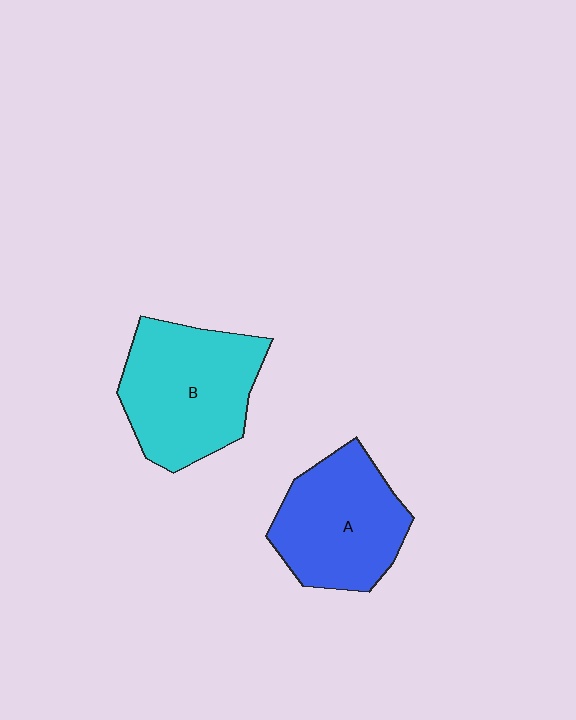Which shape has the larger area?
Shape B (cyan).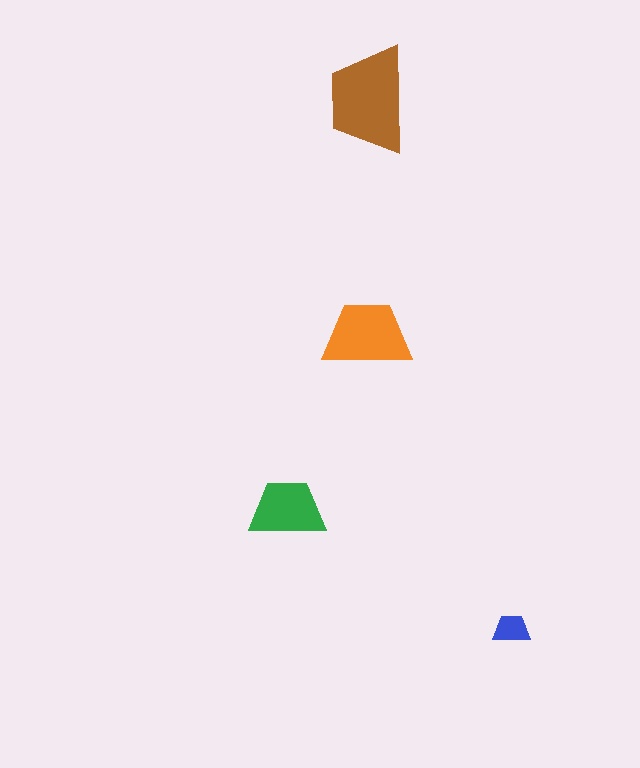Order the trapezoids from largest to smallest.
the brown one, the orange one, the green one, the blue one.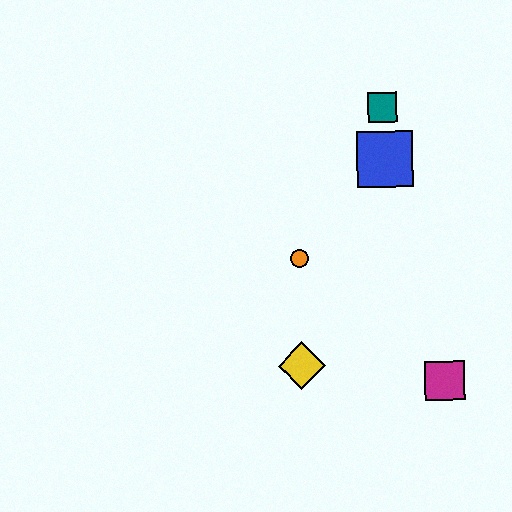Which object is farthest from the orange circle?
The magenta square is farthest from the orange circle.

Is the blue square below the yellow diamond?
No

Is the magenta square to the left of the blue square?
No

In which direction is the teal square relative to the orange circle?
The teal square is above the orange circle.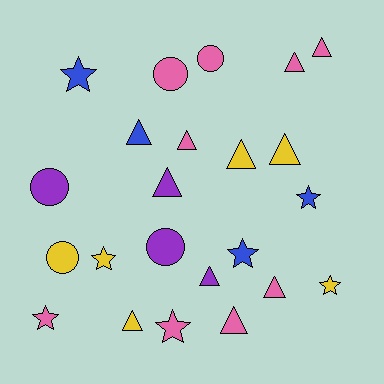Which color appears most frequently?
Pink, with 9 objects.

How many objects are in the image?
There are 23 objects.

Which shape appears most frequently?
Triangle, with 11 objects.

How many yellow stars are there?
There are 2 yellow stars.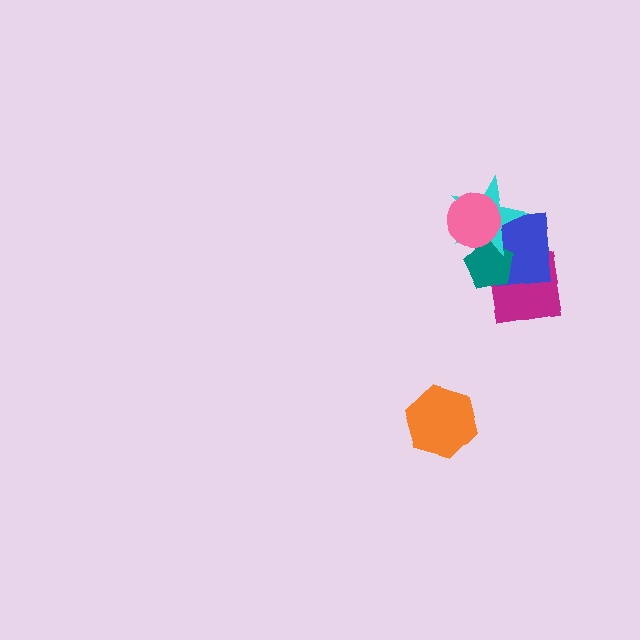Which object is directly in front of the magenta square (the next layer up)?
The blue square is directly in front of the magenta square.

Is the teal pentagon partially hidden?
Yes, it is partially covered by another shape.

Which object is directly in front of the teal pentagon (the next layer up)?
The cyan star is directly in front of the teal pentagon.